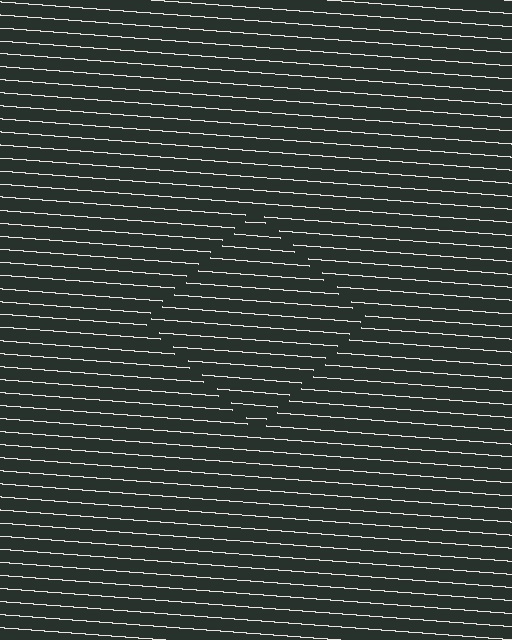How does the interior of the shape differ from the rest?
The interior of the shape contains the same grating, shifted by half a period — the contour is defined by the phase discontinuity where line-ends from the inner and outer gratings abut.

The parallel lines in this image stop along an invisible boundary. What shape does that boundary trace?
An illusory square. The interior of the shape contains the same grating, shifted by half a period — the contour is defined by the phase discontinuity where line-ends from the inner and outer gratings abut.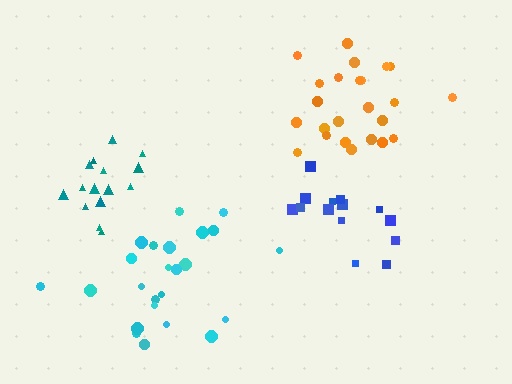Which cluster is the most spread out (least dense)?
Blue.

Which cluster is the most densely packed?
Teal.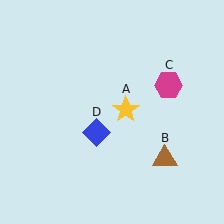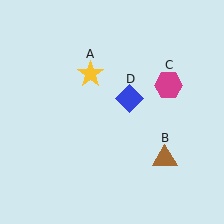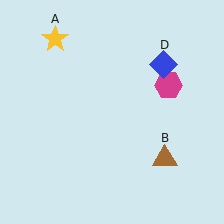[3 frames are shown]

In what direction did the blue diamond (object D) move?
The blue diamond (object D) moved up and to the right.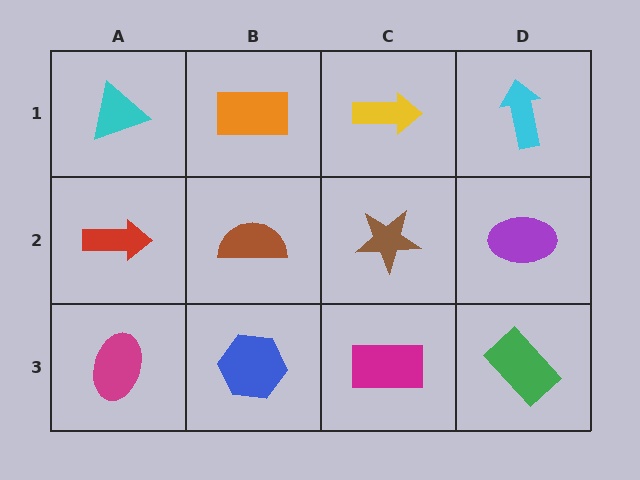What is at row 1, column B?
An orange rectangle.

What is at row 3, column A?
A magenta ellipse.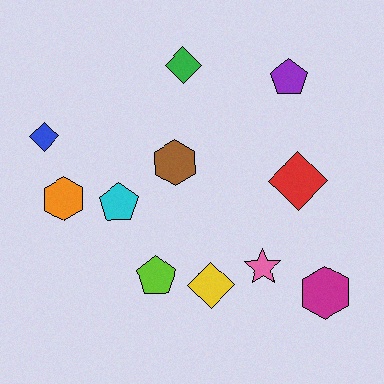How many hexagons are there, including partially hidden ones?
There are 3 hexagons.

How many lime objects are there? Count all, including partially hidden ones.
There is 1 lime object.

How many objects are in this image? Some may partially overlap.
There are 11 objects.